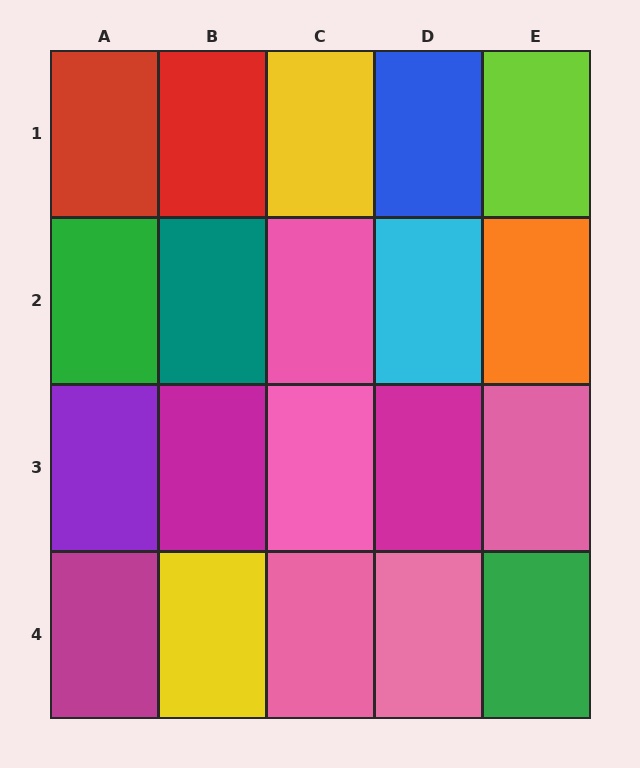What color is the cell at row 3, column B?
Magenta.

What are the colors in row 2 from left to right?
Green, teal, pink, cyan, orange.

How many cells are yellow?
2 cells are yellow.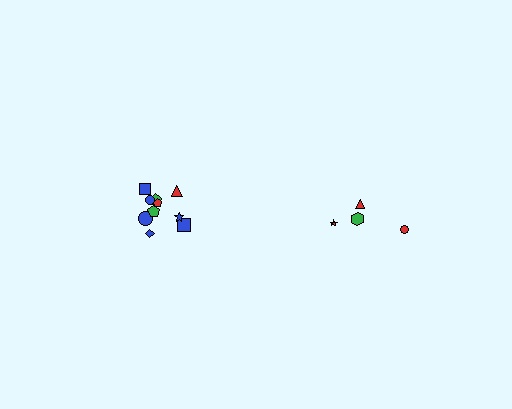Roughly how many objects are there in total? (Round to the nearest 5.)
Roughly 15 objects in total.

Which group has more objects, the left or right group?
The left group.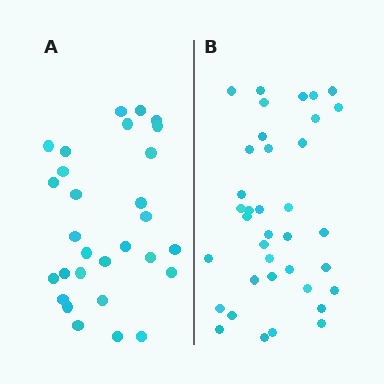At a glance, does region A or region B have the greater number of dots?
Region B (the right region) has more dots.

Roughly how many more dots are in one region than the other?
Region B has roughly 8 or so more dots than region A.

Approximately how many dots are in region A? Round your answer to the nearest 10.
About 30 dots. (The exact count is 29, which rounds to 30.)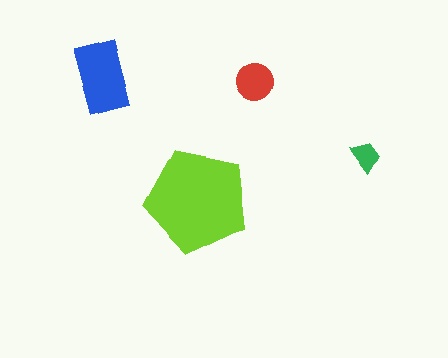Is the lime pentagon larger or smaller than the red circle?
Larger.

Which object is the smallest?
The green trapezoid.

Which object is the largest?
The lime pentagon.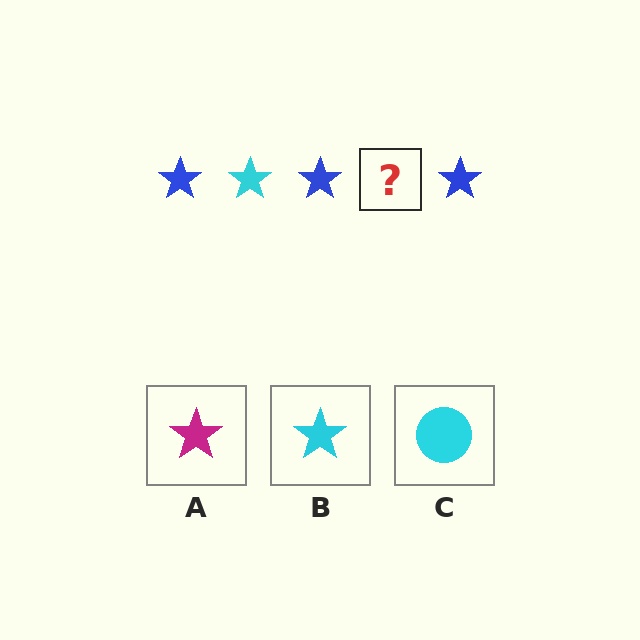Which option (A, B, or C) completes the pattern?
B.